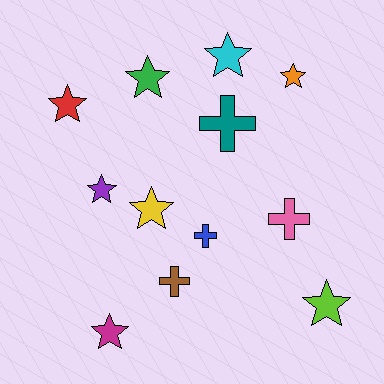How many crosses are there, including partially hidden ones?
There are 4 crosses.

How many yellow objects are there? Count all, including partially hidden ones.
There is 1 yellow object.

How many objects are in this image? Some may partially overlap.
There are 12 objects.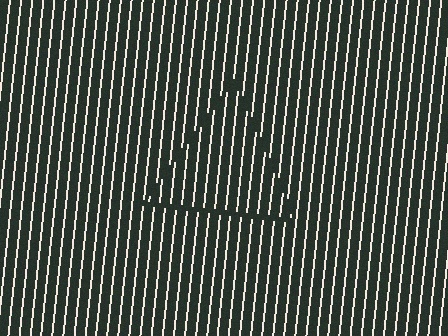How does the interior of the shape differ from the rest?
The interior of the shape contains the same grating, shifted by half a period — the contour is defined by the phase discontinuity where line-ends from the inner and outer gratings abut.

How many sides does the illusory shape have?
3 sides — the line-ends trace a triangle.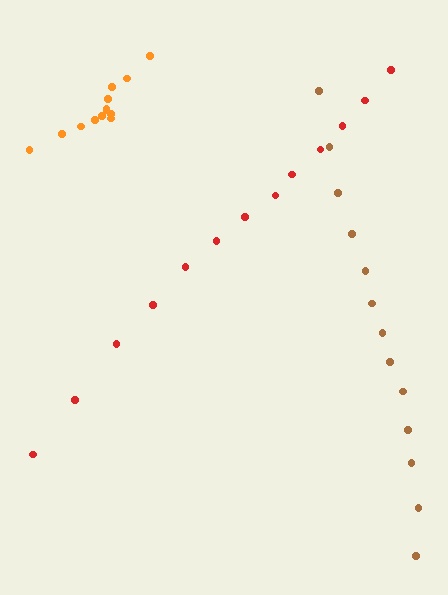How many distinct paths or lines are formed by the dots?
There are 3 distinct paths.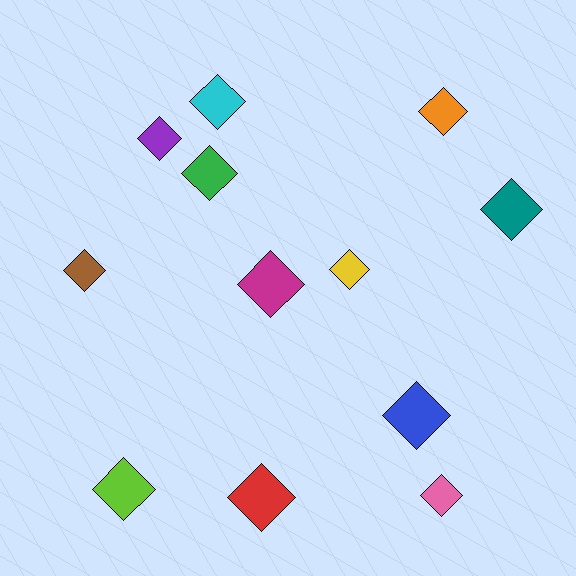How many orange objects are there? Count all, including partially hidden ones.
There is 1 orange object.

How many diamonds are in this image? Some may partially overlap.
There are 12 diamonds.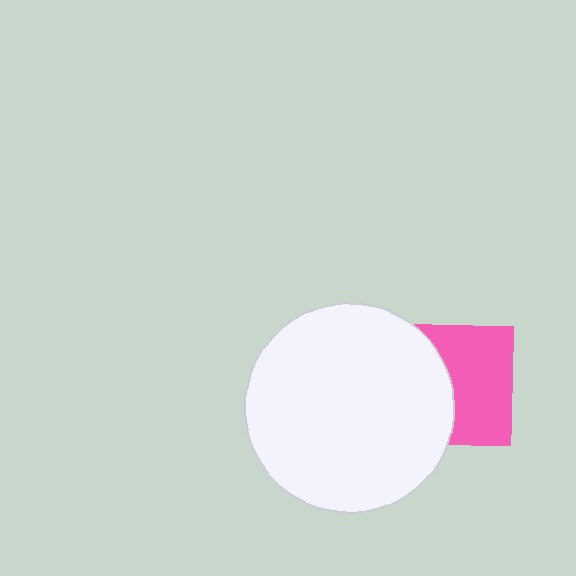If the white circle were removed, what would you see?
You would see the complete pink square.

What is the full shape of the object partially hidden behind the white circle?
The partially hidden object is a pink square.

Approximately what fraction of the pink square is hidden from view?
Roughly 44% of the pink square is hidden behind the white circle.